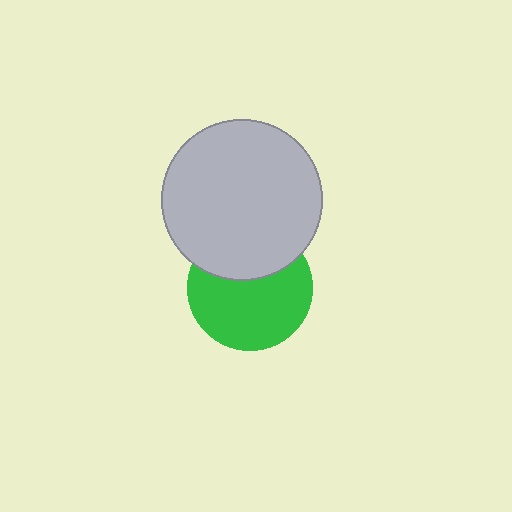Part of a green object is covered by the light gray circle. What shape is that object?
It is a circle.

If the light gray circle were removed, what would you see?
You would see the complete green circle.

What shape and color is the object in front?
The object in front is a light gray circle.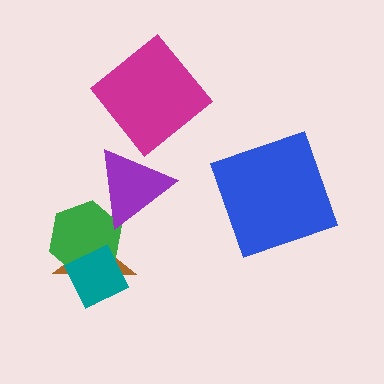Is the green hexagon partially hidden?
Yes, it is partially covered by another shape.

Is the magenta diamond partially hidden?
No, no other shape covers it.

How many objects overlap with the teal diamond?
2 objects overlap with the teal diamond.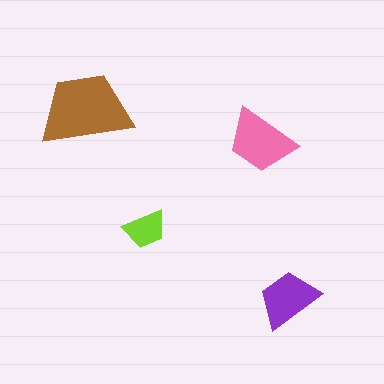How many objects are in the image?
There are 4 objects in the image.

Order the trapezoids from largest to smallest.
the brown one, the pink one, the purple one, the lime one.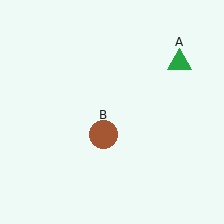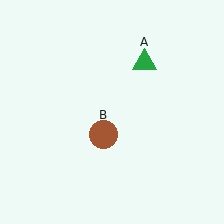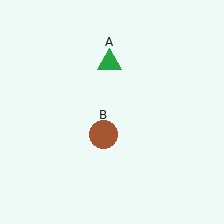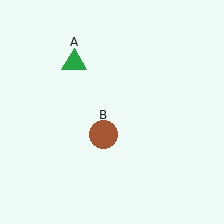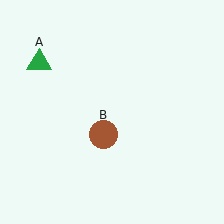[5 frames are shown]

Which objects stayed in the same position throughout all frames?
Brown circle (object B) remained stationary.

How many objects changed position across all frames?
1 object changed position: green triangle (object A).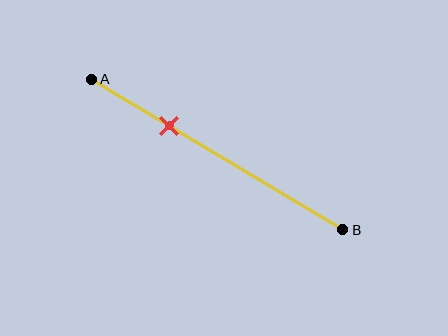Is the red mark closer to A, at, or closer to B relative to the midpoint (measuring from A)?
The red mark is closer to point A than the midpoint of segment AB.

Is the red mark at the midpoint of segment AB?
No, the mark is at about 30% from A, not at the 50% midpoint.